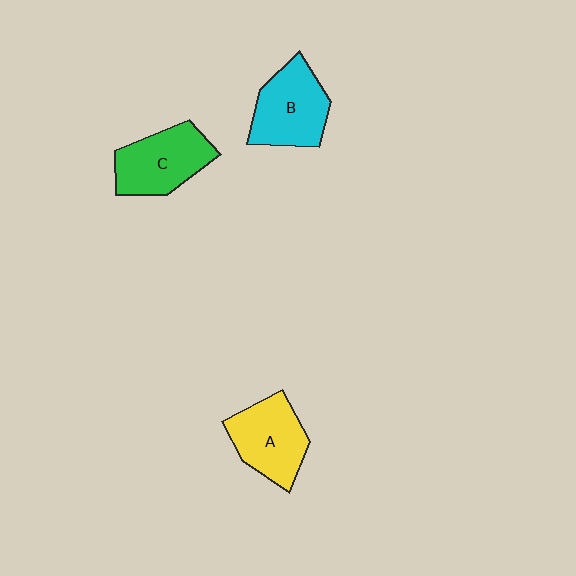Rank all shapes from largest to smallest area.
From largest to smallest: B (cyan), C (green), A (yellow).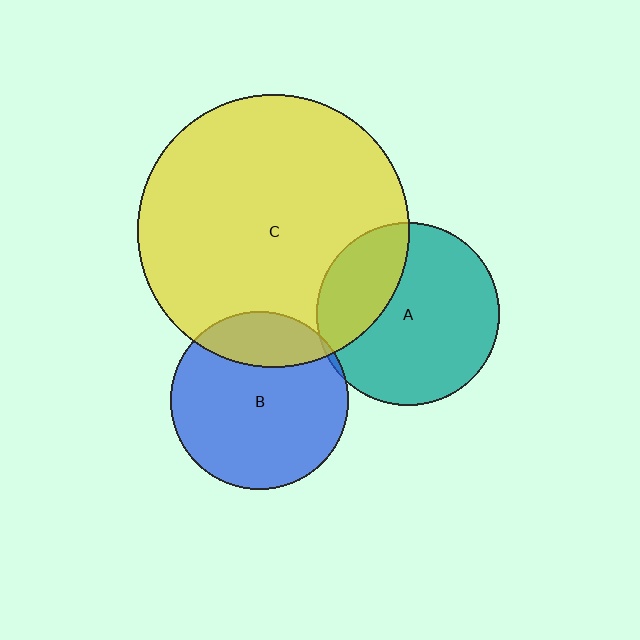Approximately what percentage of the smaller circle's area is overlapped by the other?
Approximately 5%.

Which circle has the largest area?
Circle C (yellow).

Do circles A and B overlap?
Yes.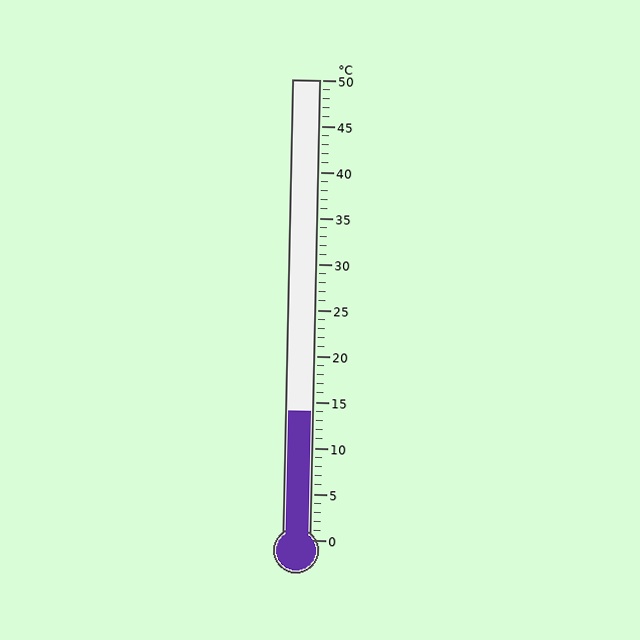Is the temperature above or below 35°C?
The temperature is below 35°C.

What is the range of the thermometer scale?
The thermometer scale ranges from 0°C to 50°C.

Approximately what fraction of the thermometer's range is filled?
The thermometer is filled to approximately 30% of its range.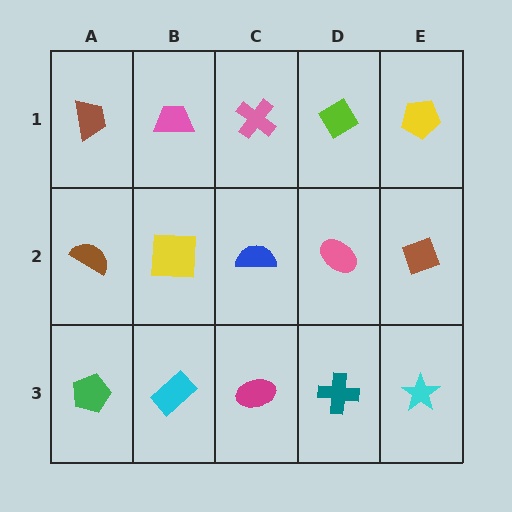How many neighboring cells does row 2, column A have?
3.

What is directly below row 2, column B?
A cyan rectangle.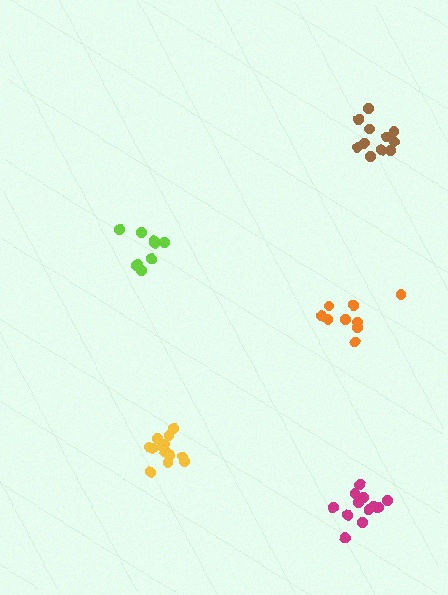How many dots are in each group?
Group 1: 9 dots, Group 2: 10 dots, Group 3: 11 dots, Group 4: 12 dots, Group 5: 13 dots (55 total).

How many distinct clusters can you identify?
There are 5 distinct clusters.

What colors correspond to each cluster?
The clusters are colored: orange, lime, brown, magenta, yellow.